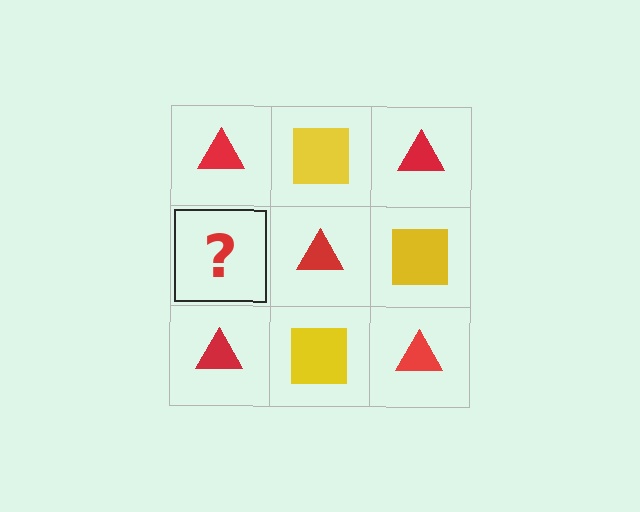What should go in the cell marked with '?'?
The missing cell should contain a yellow square.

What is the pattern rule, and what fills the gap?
The rule is that it alternates red triangle and yellow square in a checkerboard pattern. The gap should be filled with a yellow square.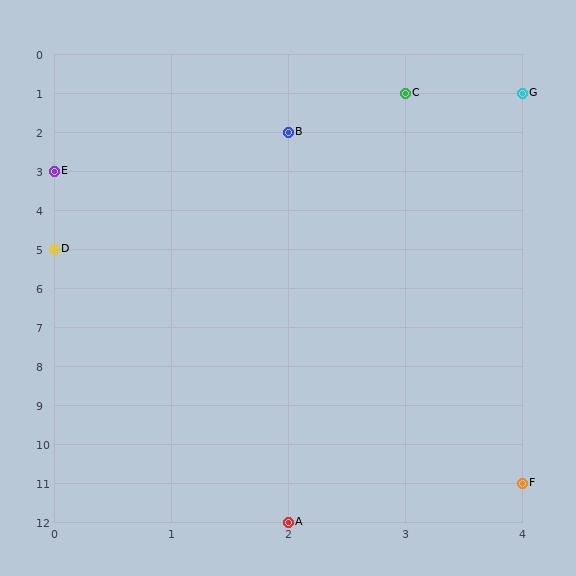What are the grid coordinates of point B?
Point B is at grid coordinates (2, 2).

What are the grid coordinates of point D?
Point D is at grid coordinates (0, 5).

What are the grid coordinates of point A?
Point A is at grid coordinates (2, 12).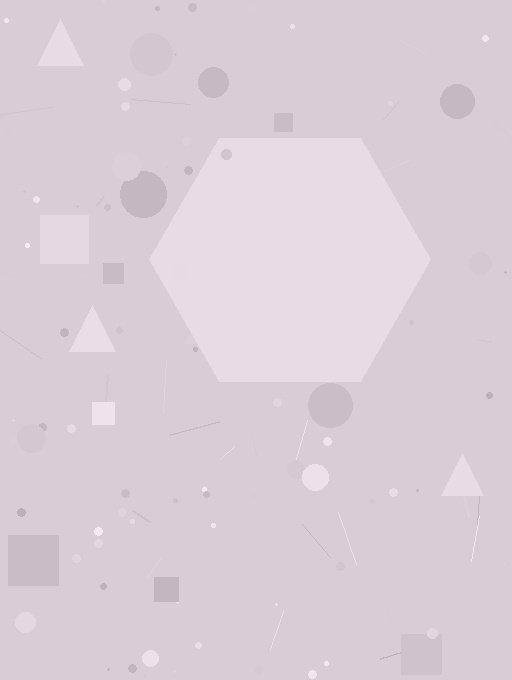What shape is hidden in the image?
A hexagon is hidden in the image.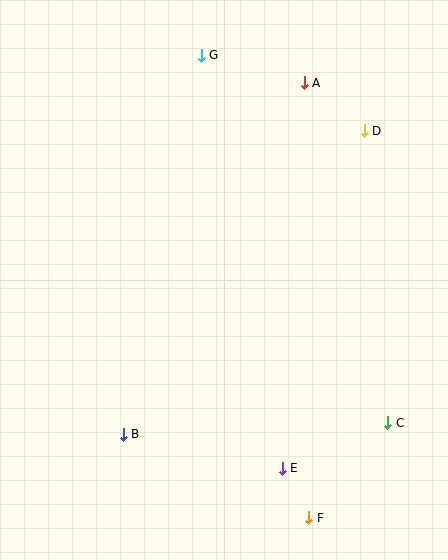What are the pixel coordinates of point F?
Point F is at (309, 518).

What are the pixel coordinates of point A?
Point A is at (304, 83).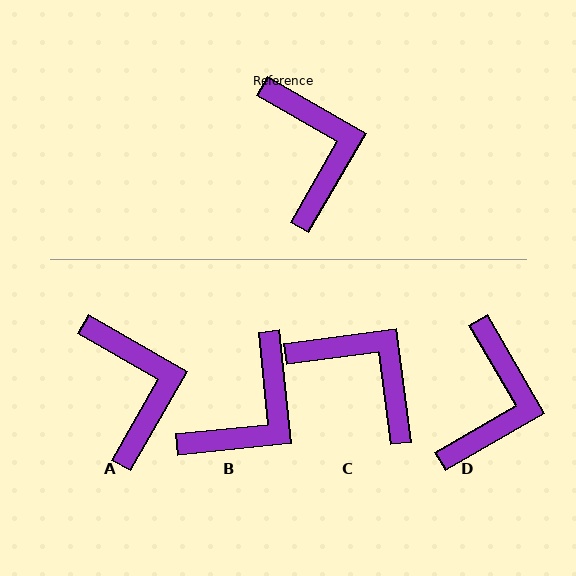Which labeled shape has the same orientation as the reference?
A.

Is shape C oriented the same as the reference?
No, it is off by about 37 degrees.